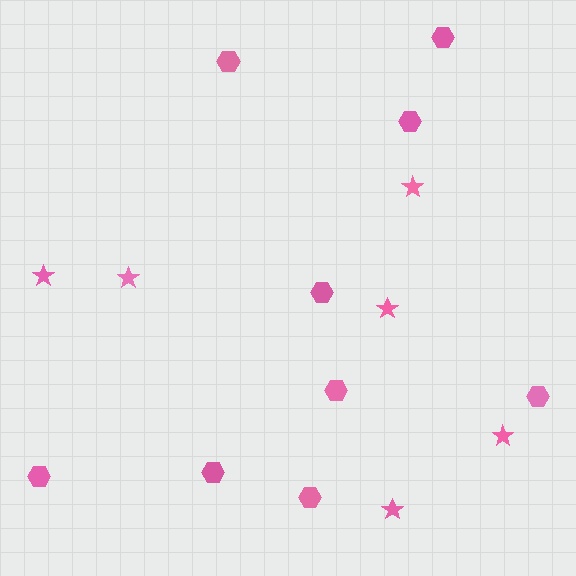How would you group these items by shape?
There are 2 groups: one group of hexagons (9) and one group of stars (6).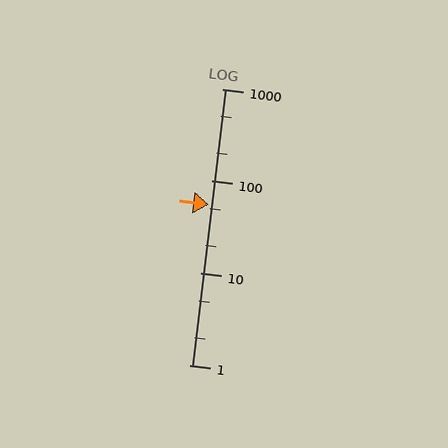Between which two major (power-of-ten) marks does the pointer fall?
The pointer is between 10 and 100.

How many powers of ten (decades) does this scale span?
The scale spans 3 decades, from 1 to 1000.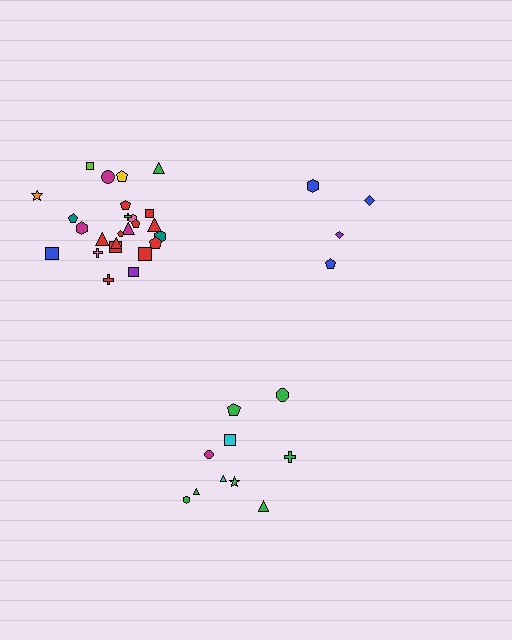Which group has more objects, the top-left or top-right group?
The top-left group.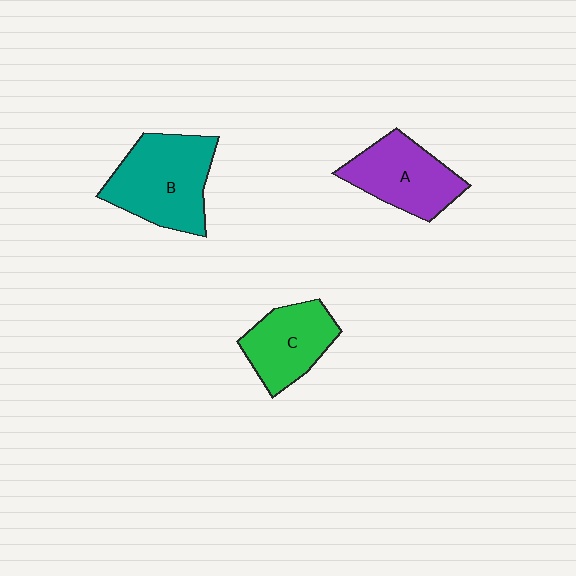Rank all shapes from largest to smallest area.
From largest to smallest: B (teal), A (purple), C (green).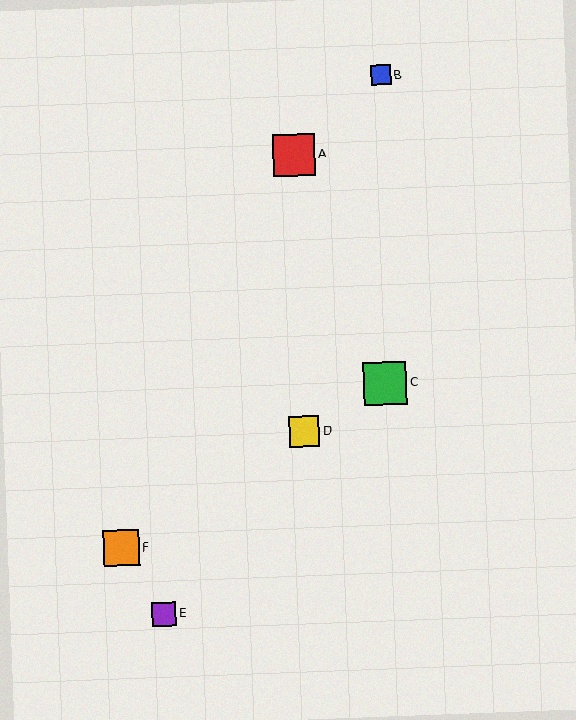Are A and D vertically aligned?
Yes, both are at x≈294.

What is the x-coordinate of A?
Object A is at x≈294.